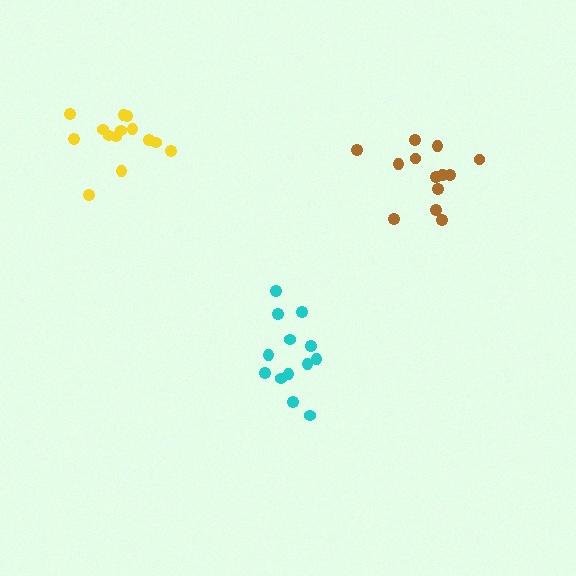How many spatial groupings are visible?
There are 3 spatial groupings.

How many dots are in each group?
Group 1: 13 dots, Group 2: 13 dots, Group 3: 14 dots (40 total).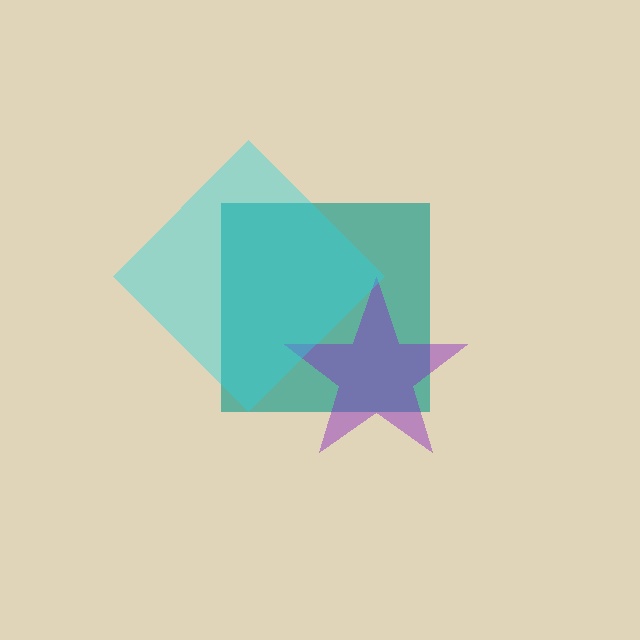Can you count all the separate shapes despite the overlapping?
Yes, there are 3 separate shapes.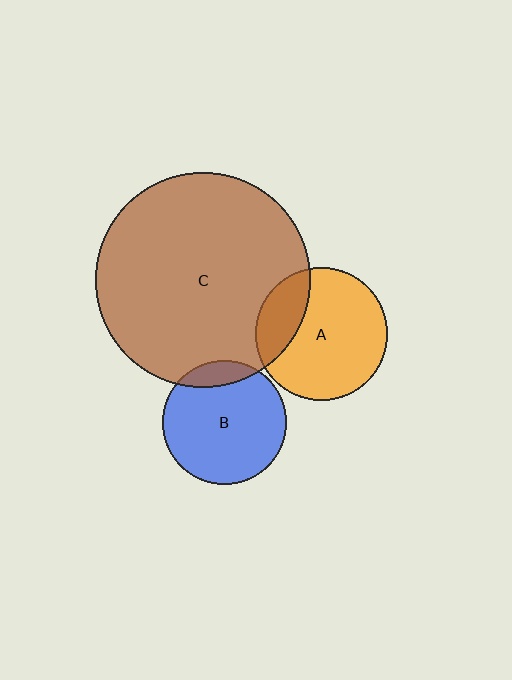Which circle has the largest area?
Circle C (brown).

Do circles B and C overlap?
Yes.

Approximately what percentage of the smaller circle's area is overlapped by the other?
Approximately 10%.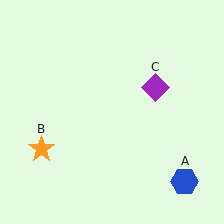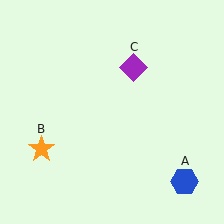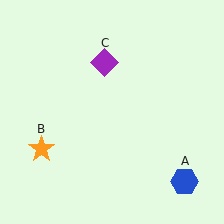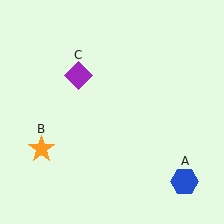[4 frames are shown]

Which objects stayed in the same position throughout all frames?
Blue hexagon (object A) and orange star (object B) remained stationary.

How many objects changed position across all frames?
1 object changed position: purple diamond (object C).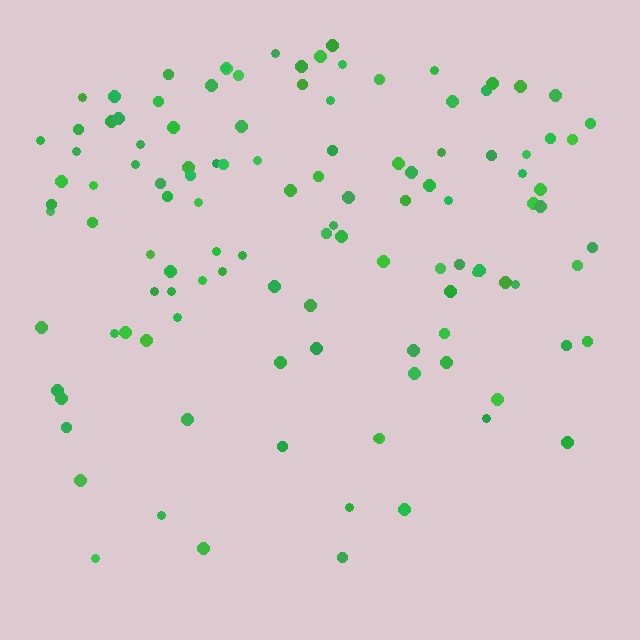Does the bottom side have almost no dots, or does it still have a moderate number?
Still a moderate number, just noticeably fewer than the top.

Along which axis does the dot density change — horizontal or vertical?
Vertical.